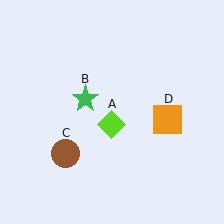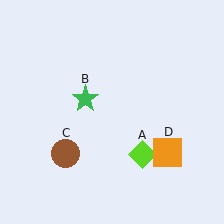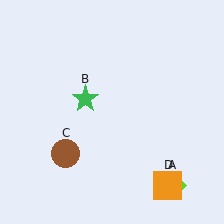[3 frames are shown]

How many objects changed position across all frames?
2 objects changed position: lime diamond (object A), orange square (object D).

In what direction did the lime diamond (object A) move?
The lime diamond (object A) moved down and to the right.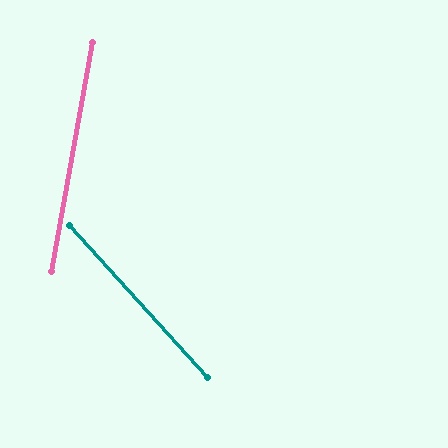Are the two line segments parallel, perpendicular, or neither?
Neither parallel nor perpendicular — they differ by about 52°.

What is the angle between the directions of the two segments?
Approximately 52 degrees.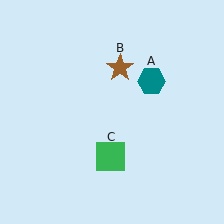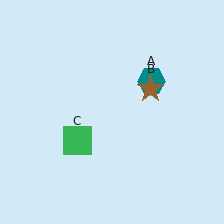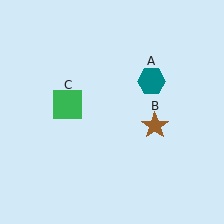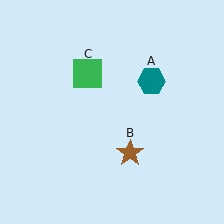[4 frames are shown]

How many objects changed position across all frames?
2 objects changed position: brown star (object B), green square (object C).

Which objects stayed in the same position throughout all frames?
Teal hexagon (object A) remained stationary.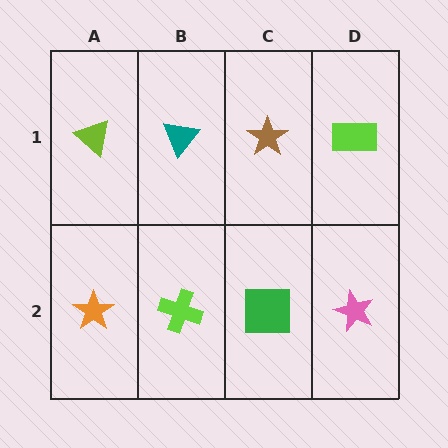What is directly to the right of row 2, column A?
A lime cross.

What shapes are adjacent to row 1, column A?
An orange star (row 2, column A), a teal triangle (row 1, column B).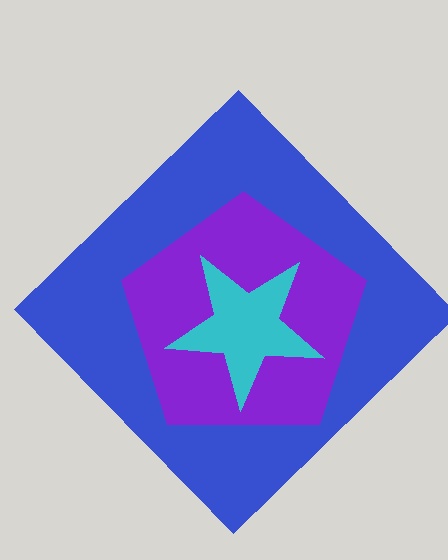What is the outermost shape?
The blue diamond.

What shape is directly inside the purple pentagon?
The cyan star.